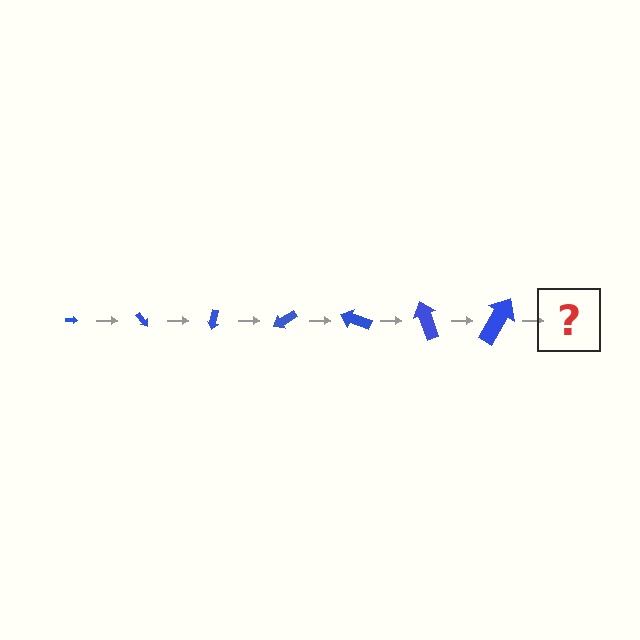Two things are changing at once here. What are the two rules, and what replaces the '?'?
The two rules are that the arrow grows larger each step and it rotates 50 degrees each step. The '?' should be an arrow, larger than the previous one and rotated 350 degrees from the start.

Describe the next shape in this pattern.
It should be an arrow, larger than the previous one and rotated 350 degrees from the start.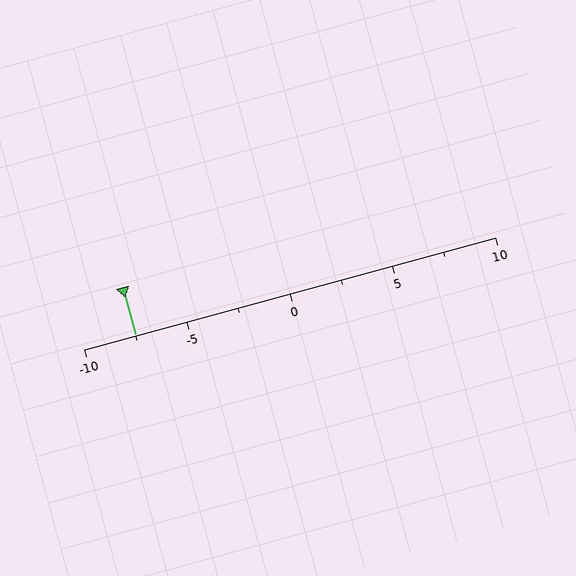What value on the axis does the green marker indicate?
The marker indicates approximately -7.5.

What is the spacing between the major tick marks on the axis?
The major ticks are spaced 5 apart.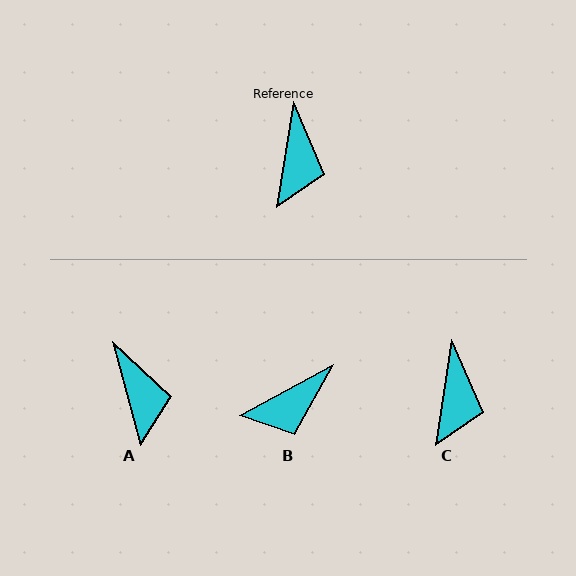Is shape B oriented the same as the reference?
No, it is off by about 53 degrees.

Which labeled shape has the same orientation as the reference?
C.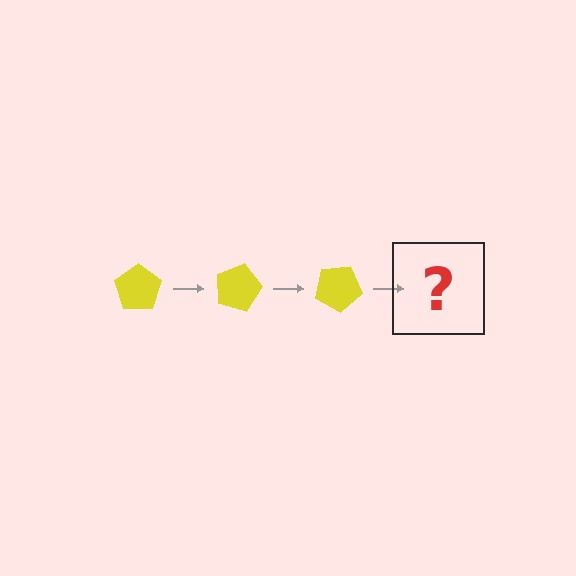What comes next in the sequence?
The next element should be a yellow pentagon rotated 45 degrees.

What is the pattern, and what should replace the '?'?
The pattern is that the pentagon rotates 15 degrees each step. The '?' should be a yellow pentagon rotated 45 degrees.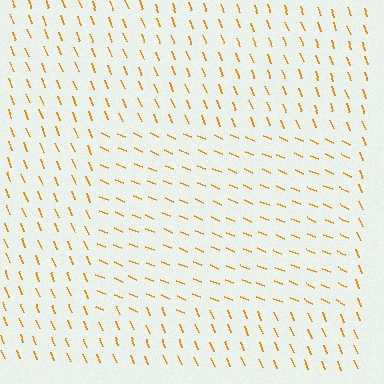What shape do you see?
I see a rectangle.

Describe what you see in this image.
The image is filled with small orange line segments. A rectangle region in the image has lines oriented differently from the surrounding lines, creating a visible texture boundary.